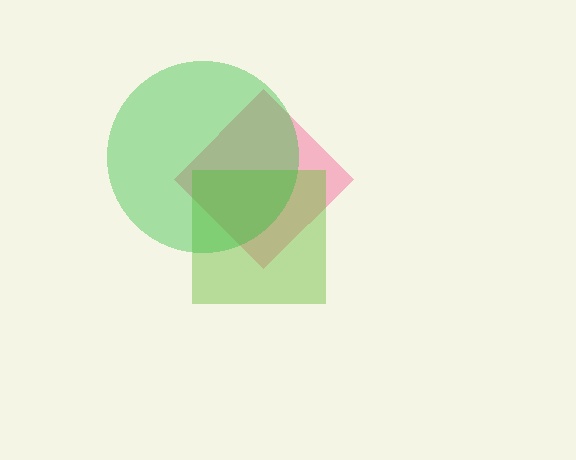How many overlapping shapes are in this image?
There are 3 overlapping shapes in the image.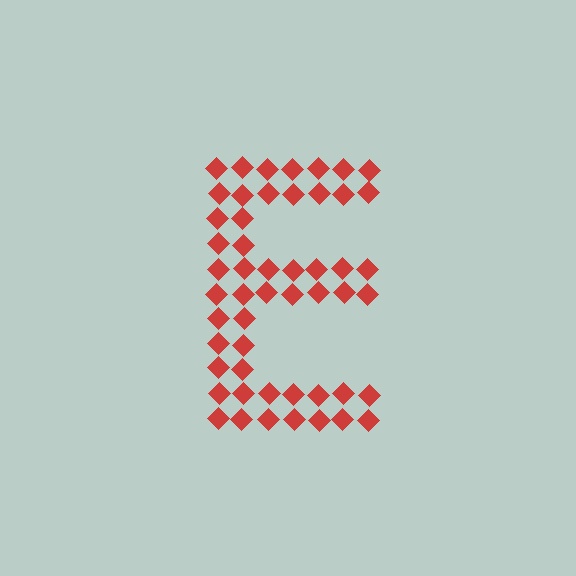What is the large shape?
The large shape is the letter E.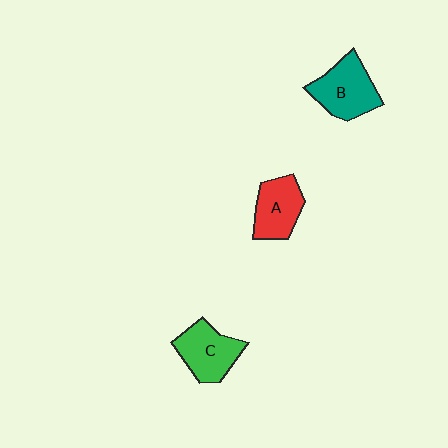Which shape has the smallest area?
Shape A (red).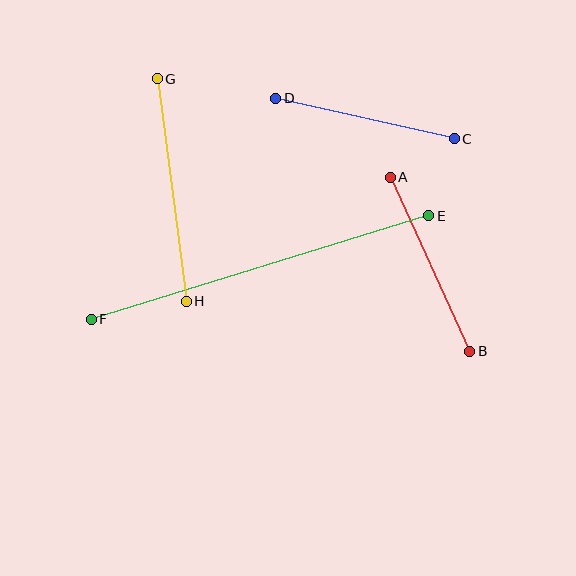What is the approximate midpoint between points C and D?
The midpoint is at approximately (365, 118) pixels.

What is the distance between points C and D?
The distance is approximately 183 pixels.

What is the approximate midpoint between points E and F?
The midpoint is at approximately (260, 268) pixels.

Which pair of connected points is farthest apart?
Points E and F are farthest apart.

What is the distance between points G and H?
The distance is approximately 225 pixels.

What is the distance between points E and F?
The distance is approximately 353 pixels.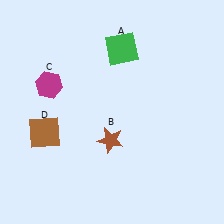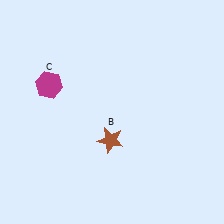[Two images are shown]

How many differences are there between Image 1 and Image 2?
There are 2 differences between the two images.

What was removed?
The green square (A), the brown square (D) were removed in Image 2.